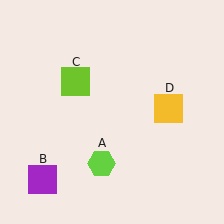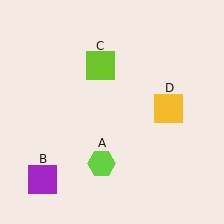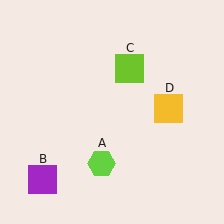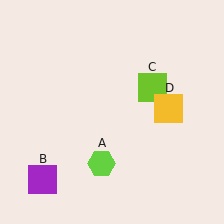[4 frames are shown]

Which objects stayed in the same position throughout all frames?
Lime hexagon (object A) and purple square (object B) and yellow square (object D) remained stationary.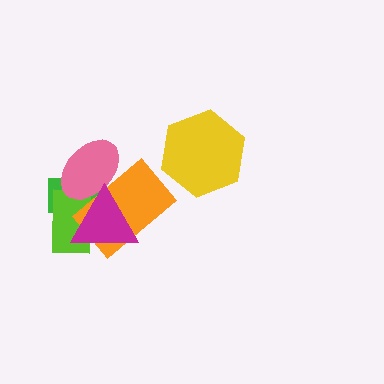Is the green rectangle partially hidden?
Yes, it is partially covered by another shape.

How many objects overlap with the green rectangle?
4 objects overlap with the green rectangle.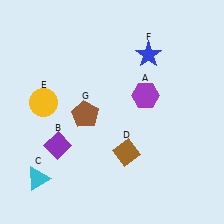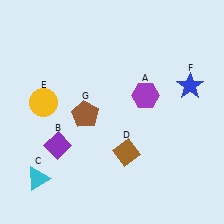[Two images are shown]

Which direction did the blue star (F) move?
The blue star (F) moved right.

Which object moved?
The blue star (F) moved right.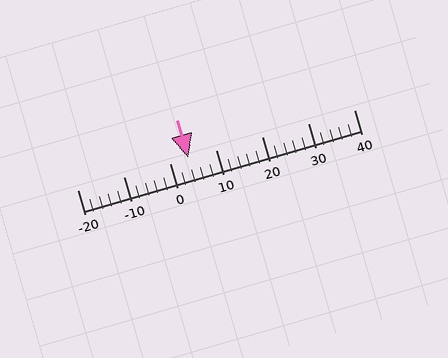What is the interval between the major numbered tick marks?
The major tick marks are spaced 10 units apart.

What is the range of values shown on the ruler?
The ruler shows values from -20 to 40.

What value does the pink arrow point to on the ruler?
The pink arrow points to approximately 4.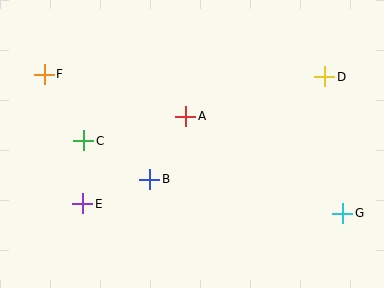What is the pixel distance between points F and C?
The distance between F and C is 78 pixels.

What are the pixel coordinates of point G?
Point G is at (343, 213).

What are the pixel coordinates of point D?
Point D is at (325, 77).